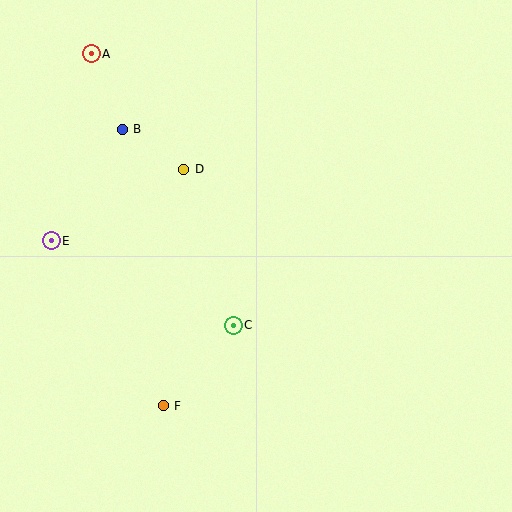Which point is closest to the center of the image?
Point C at (233, 325) is closest to the center.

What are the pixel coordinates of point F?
Point F is at (163, 406).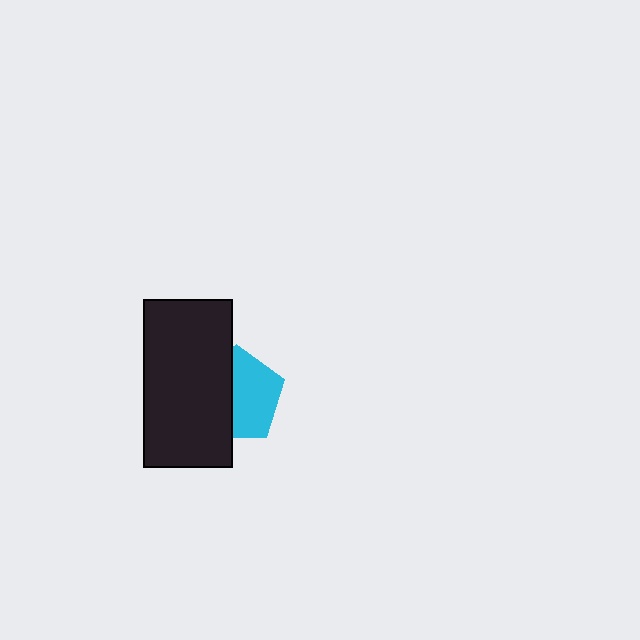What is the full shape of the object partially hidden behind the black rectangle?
The partially hidden object is a cyan pentagon.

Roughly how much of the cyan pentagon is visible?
About half of it is visible (roughly 54%).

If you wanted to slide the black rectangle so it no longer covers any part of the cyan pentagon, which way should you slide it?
Slide it left — that is the most direct way to separate the two shapes.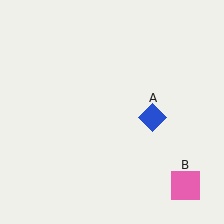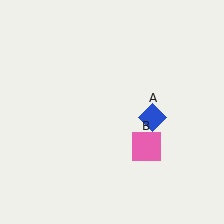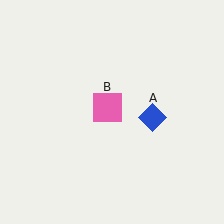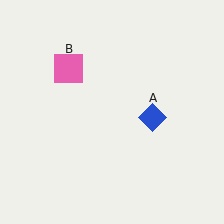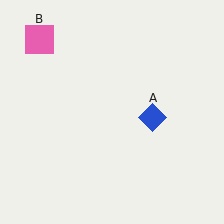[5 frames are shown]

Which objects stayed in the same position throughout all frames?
Blue diamond (object A) remained stationary.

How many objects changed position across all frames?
1 object changed position: pink square (object B).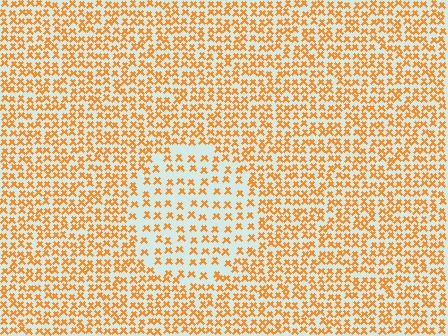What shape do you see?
I see a circle.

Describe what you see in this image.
The image contains small orange elements arranged at two different densities. A circle-shaped region is visible where the elements are less densely packed than the surrounding area.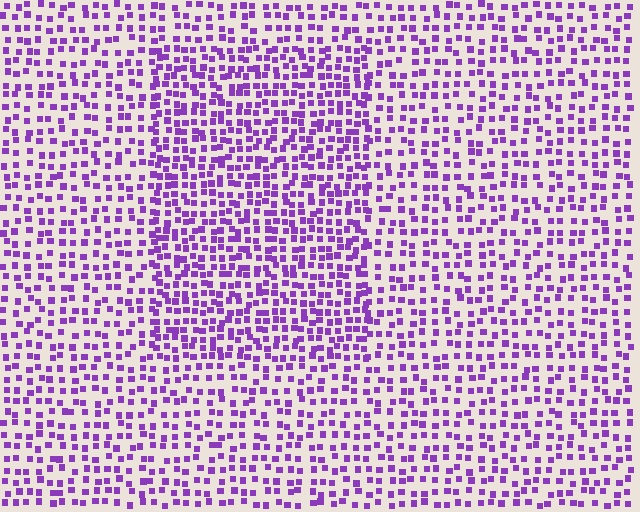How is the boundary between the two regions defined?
The boundary is defined by a change in element density (approximately 1.6x ratio). All elements are the same color, size, and shape.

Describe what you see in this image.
The image contains small purple elements arranged at two different densities. A rectangle-shaped region is visible where the elements are more densely packed than the surrounding area.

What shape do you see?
I see a rectangle.